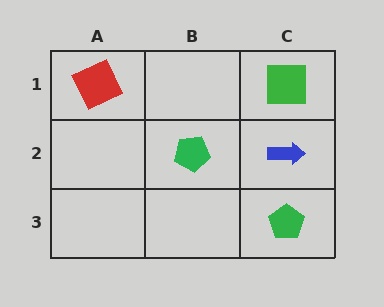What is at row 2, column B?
A green pentagon.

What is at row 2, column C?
A blue arrow.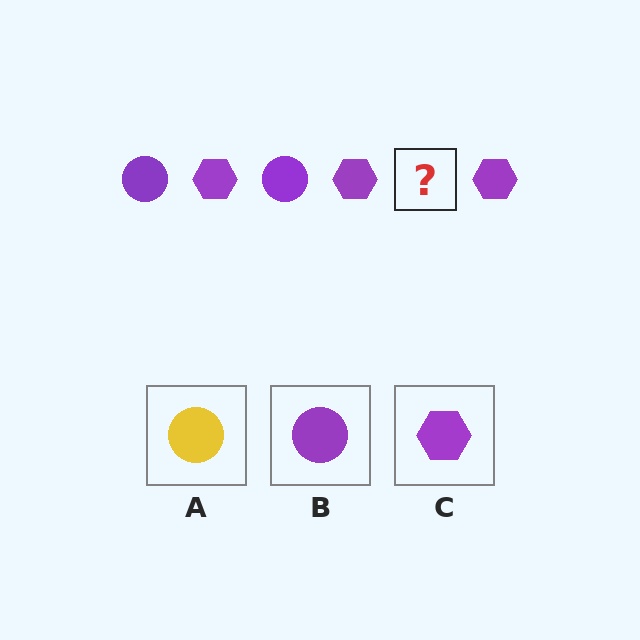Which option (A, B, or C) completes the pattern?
B.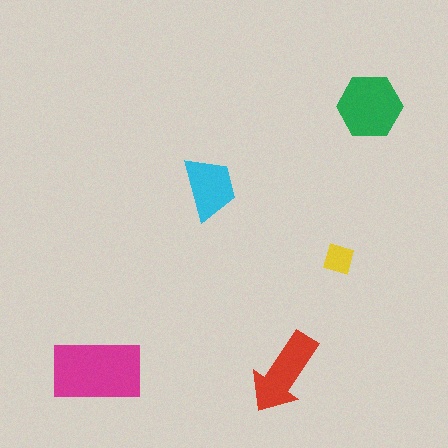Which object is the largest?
The magenta rectangle.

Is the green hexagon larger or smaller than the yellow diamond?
Larger.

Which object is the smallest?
The yellow diamond.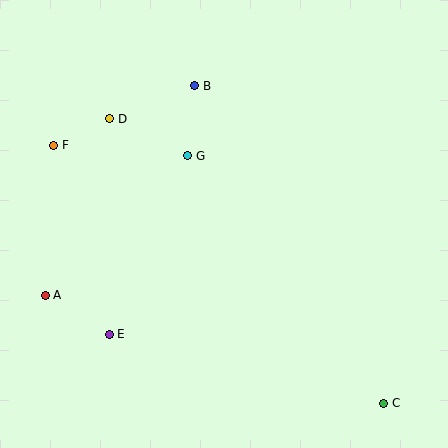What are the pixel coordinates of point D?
Point D is at (110, 119).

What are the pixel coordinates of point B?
Point B is at (195, 86).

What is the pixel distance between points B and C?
The distance between B and C is 369 pixels.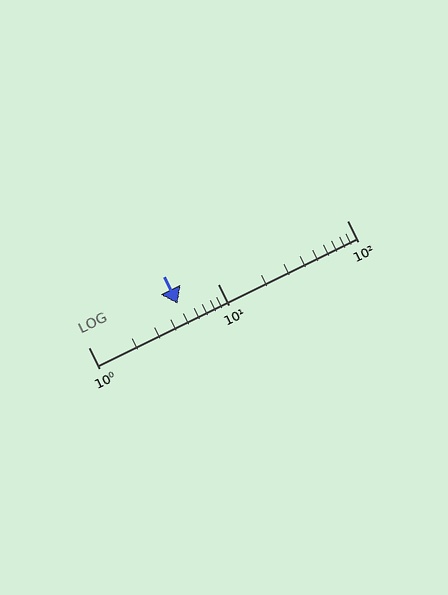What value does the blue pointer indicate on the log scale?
The pointer indicates approximately 4.9.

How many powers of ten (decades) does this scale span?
The scale spans 2 decades, from 1 to 100.